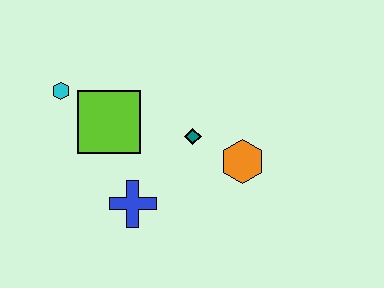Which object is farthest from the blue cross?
The cyan hexagon is farthest from the blue cross.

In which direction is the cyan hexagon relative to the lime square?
The cyan hexagon is to the left of the lime square.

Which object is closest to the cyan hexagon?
The lime square is closest to the cyan hexagon.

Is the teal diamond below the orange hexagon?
No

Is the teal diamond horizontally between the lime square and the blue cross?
No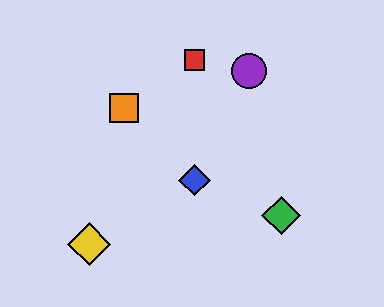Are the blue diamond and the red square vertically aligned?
Yes, both are at x≈195.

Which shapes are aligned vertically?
The red square, the blue diamond are aligned vertically.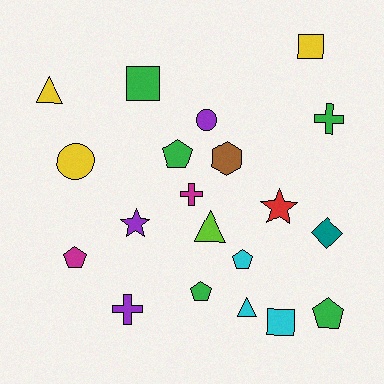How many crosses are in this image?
There are 3 crosses.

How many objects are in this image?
There are 20 objects.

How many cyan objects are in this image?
There are 3 cyan objects.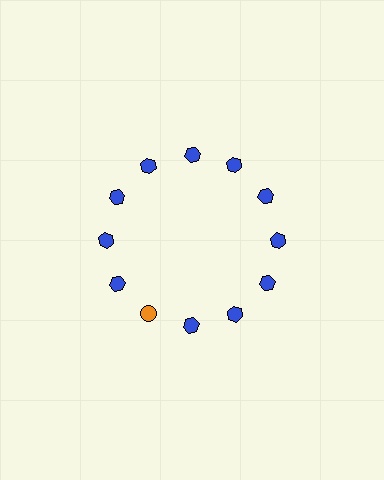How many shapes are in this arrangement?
There are 12 shapes arranged in a ring pattern.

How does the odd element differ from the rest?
It differs in both color (orange instead of blue) and shape (circle instead of hexagon).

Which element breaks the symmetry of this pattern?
The orange circle at roughly the 7 o'clock position breaks the symmetry. All other shapes are blue hexagons.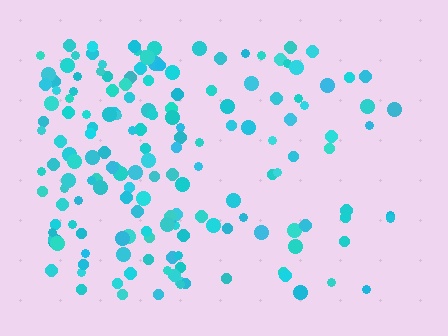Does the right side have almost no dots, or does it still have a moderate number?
Still a moderate number, just noticeably fewer than the left.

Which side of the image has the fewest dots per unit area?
The right.